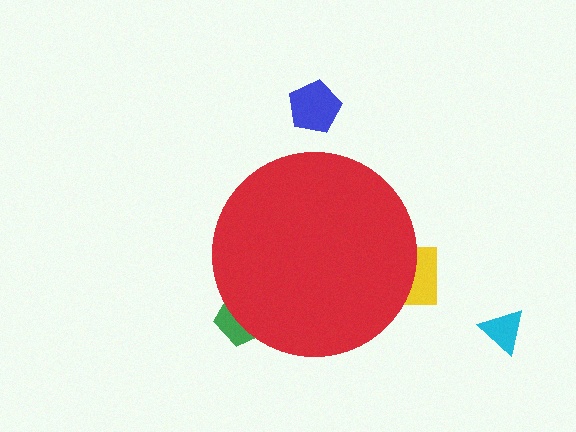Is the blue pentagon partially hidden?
No, the blue pentagon is fully visible.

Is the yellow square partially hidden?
Yes, the yellow square is partially hidden behind the red circle.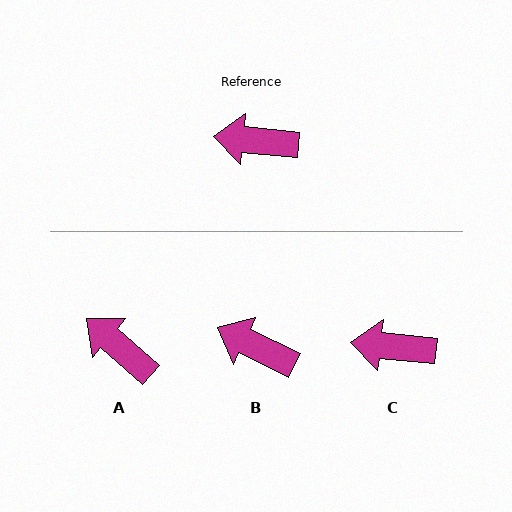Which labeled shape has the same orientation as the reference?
C.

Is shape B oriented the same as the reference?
No, it is off by about 20 degrees.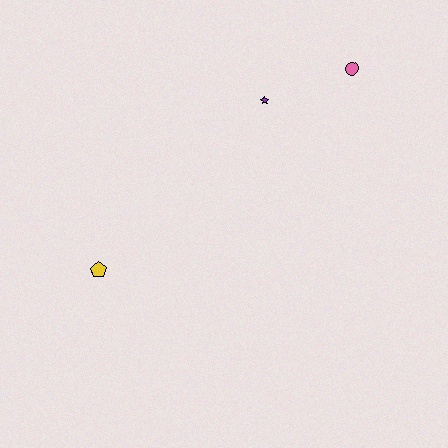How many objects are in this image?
There are 3 objects.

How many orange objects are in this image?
There are no orange objects.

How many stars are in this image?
There is 1 star.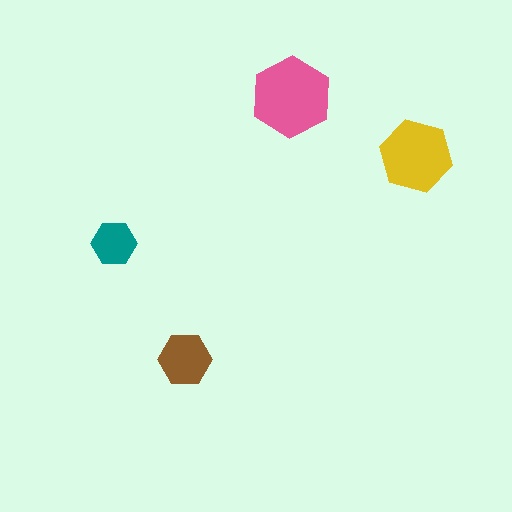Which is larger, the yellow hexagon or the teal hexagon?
The yellow one.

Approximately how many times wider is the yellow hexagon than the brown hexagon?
About 1.5 times wider.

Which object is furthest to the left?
The teal hexagon is leftmost.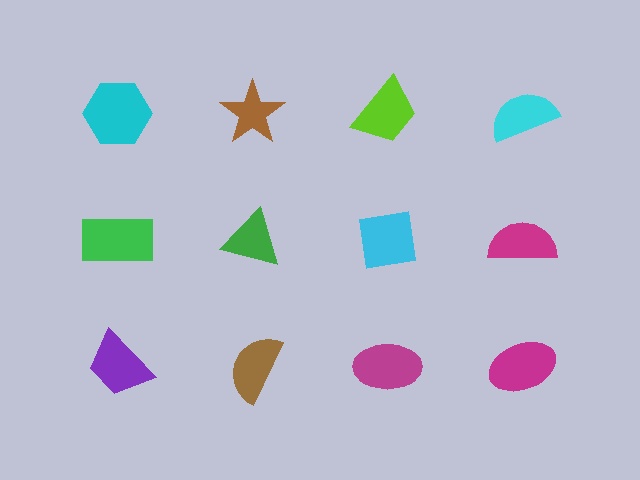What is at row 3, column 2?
A brown semicircle.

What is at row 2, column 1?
A green rectangle.